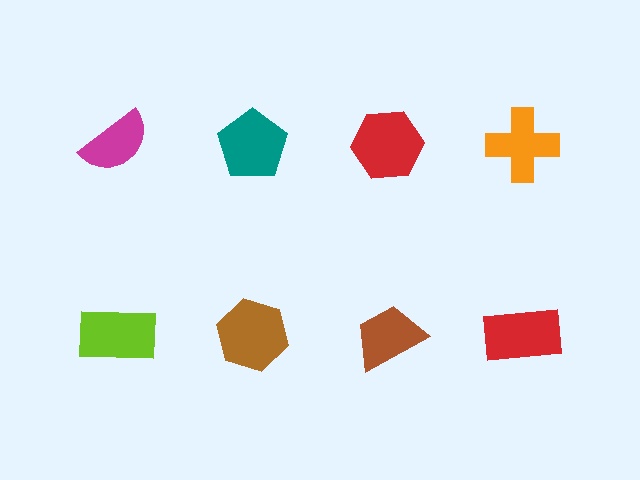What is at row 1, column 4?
An orange cross.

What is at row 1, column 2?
A teal pentagon.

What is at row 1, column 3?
A red hexagon.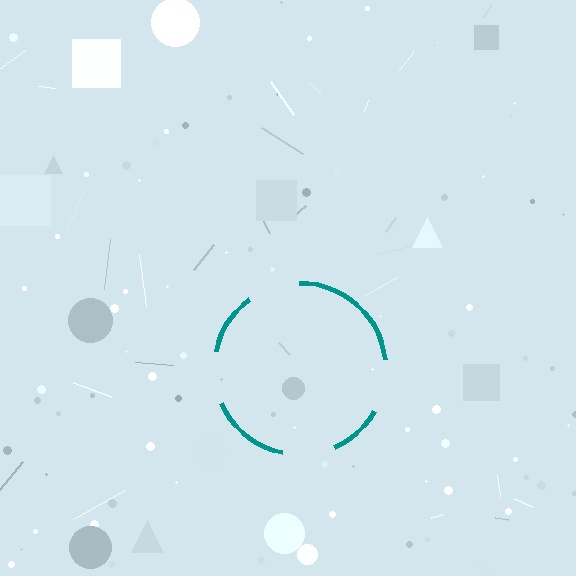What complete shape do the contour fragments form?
The contour fragments form a circle.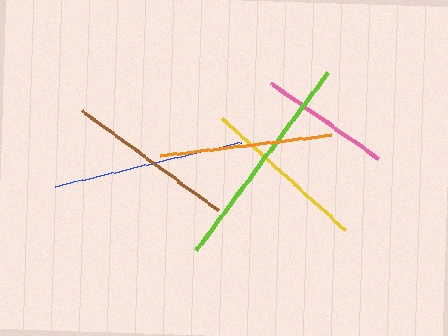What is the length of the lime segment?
The lime segment is approximately 221 pixels long.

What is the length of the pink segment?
The pink segment is approximately 131 pixels long.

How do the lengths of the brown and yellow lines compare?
The brown and yellow lines are approximately the same length.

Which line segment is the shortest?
The pink line is the shortest at approximately 131 pixels.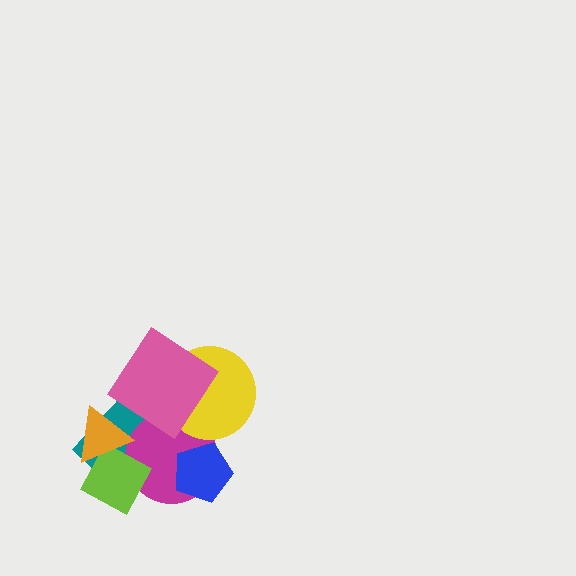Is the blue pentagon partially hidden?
No, no other shape covers it.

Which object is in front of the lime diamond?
The orange triangle is in front of the lime diamond.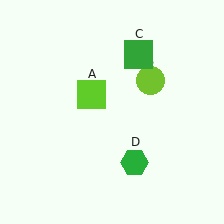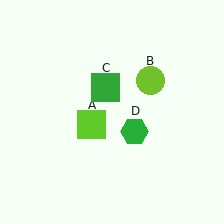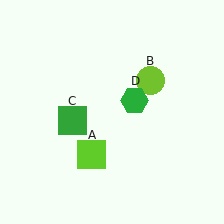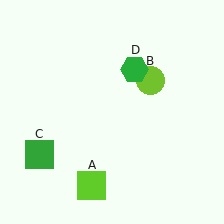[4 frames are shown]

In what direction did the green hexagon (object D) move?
The green hexagon (object D) moved up.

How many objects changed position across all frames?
3 objects changed position: lime square (object A), green square (object C), green hexagon (object D).